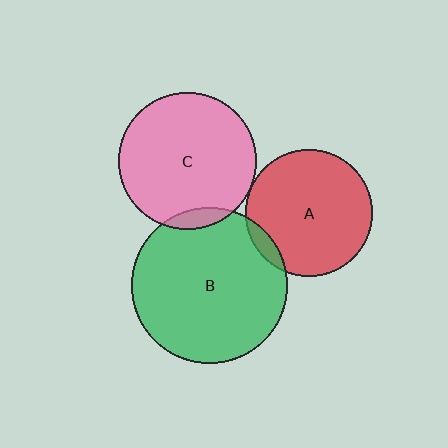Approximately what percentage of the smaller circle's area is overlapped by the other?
Approximately 5%.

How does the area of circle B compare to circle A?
Approximately 1.5 times.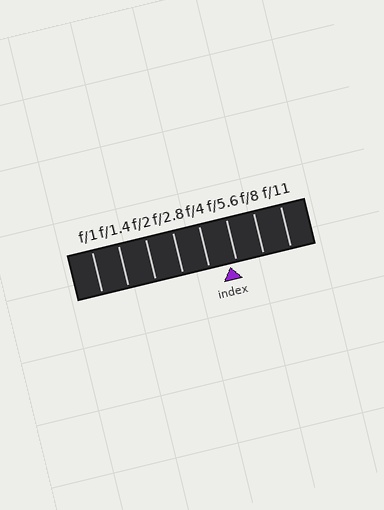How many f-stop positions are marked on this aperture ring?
There are 8 f-stop positions marked.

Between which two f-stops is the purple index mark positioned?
The index mark is between f/4 and f/5.6.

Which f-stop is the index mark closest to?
The index mark is closest to f/5.6.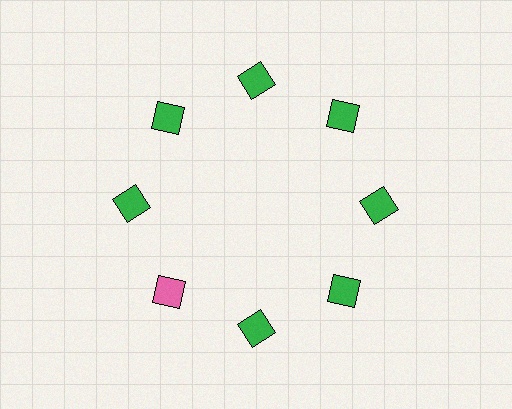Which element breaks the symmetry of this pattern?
The pink diamond at roughly the 8 o'clock position breaks the symmetry. All other shapes are green diamonds.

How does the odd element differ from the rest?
It has a different color: pink instead of green.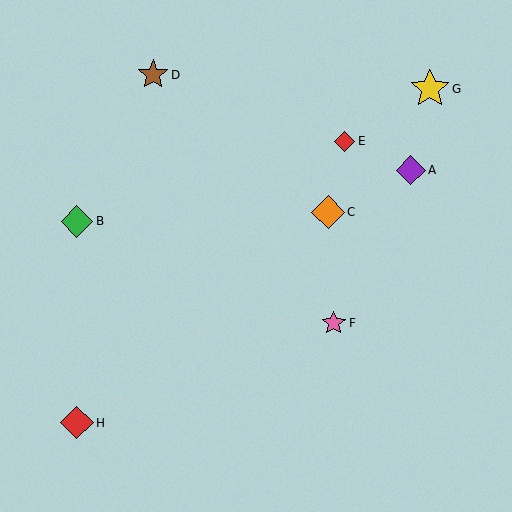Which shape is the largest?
The yellow star (labeled G) is the largest.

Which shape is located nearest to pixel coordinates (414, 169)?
The purple diamond (labeled A) at (411, 170) is nearest to that location.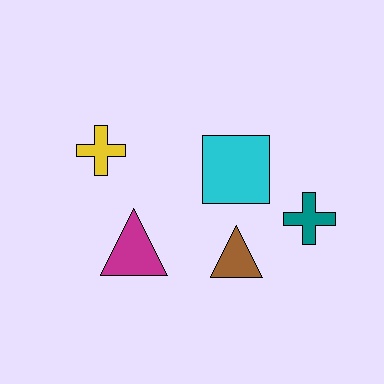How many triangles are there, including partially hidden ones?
There are 2 triangles.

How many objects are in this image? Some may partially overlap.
There are 5 objects.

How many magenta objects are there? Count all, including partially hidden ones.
There is 1 magenta object.